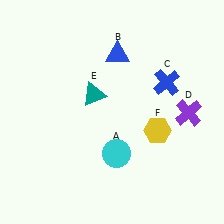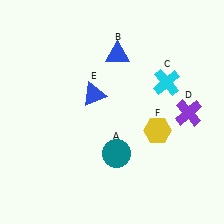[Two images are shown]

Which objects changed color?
A changed from cyan to teal. C changed from blue to cyan. E changed from teal to blue.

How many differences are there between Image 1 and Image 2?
There are 3 differences between the two images.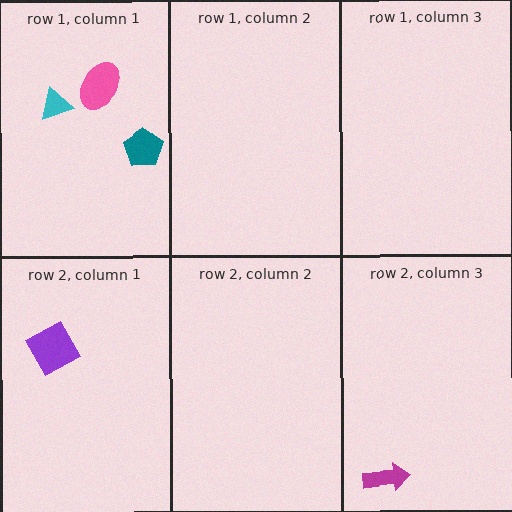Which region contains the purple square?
The row 2, column 1 region.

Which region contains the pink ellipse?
The row 1, column 1 region.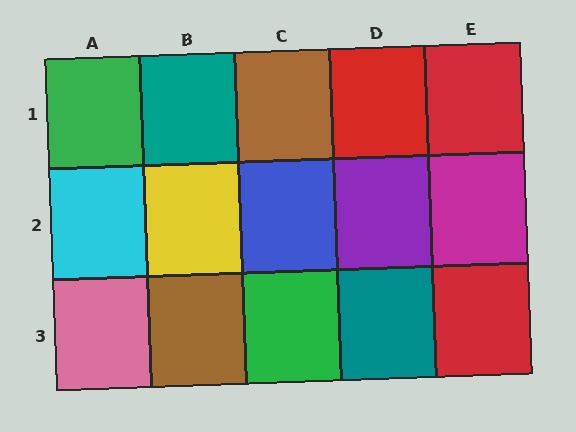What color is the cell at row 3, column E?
Red.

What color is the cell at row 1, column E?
Red.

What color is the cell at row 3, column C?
Green.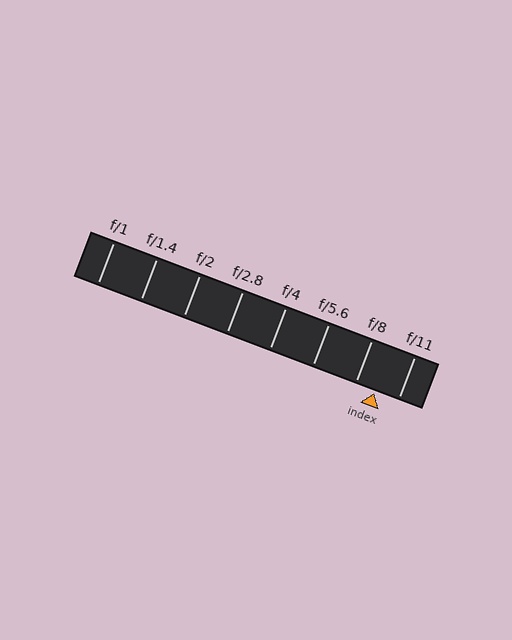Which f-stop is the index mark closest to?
The index mark is closest to f/8.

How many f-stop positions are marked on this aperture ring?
There are 8 f-stop positions marked.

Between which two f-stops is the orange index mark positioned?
The index mark is between f/8 and f/11.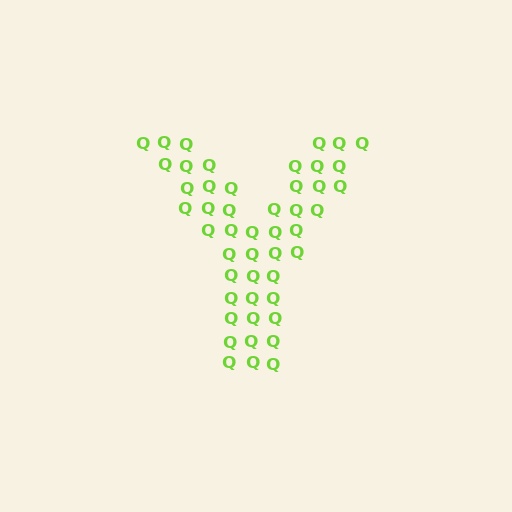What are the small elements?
The small elements are letter Q's.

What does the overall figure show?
The overall figure shows the letter Y.